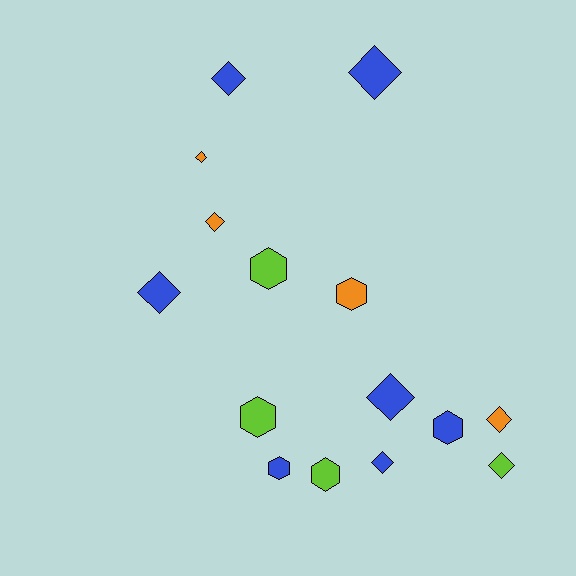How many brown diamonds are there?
There are no brown diamonds.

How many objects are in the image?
There are 15 objects.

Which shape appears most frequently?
Diamond, with 9 objects.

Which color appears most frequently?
Blue, with 7 objects.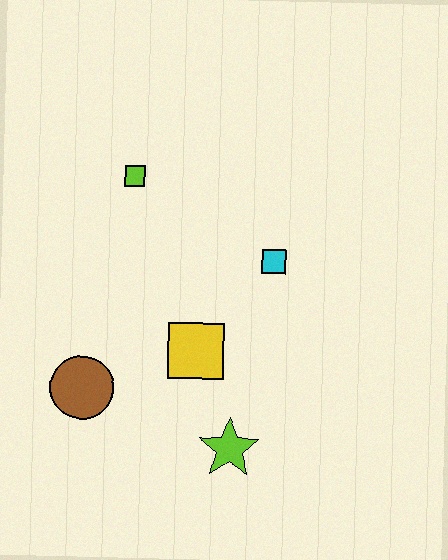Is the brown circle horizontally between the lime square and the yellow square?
No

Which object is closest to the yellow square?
The lime star is closest to the yellow square.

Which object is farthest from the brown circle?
The cyan square is farthest from the brown circle.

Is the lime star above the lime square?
No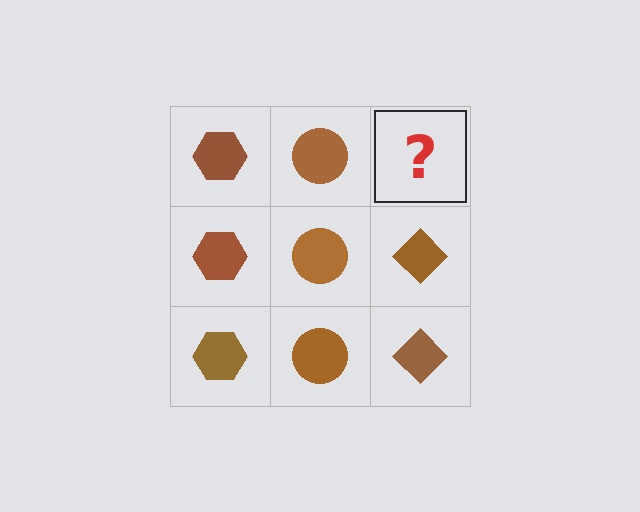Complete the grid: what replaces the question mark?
The question mark should be replaced with a brown diamond.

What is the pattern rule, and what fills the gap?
The rule is that each column has a consistent shape. The gap should be filled with a brown diamond.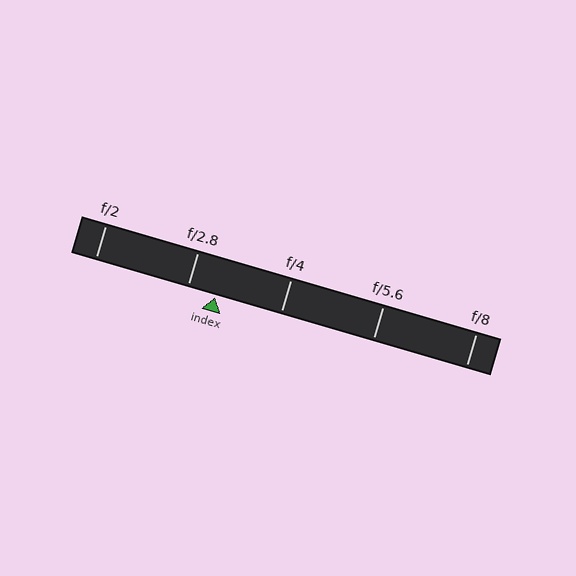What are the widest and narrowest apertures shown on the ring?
The widest aperture shown is f/2 and the narrowest is f/8.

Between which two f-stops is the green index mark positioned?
The index mark is between f/2.8 and f/4.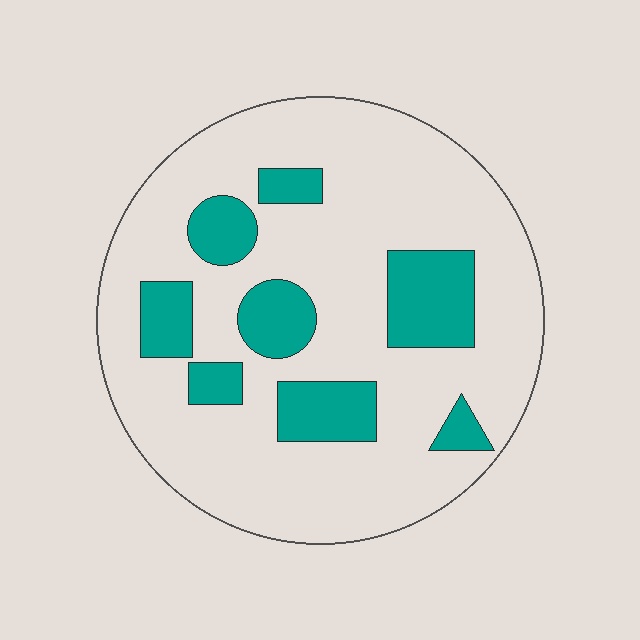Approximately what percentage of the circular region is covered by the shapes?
Approximately 20%.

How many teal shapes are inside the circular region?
8.